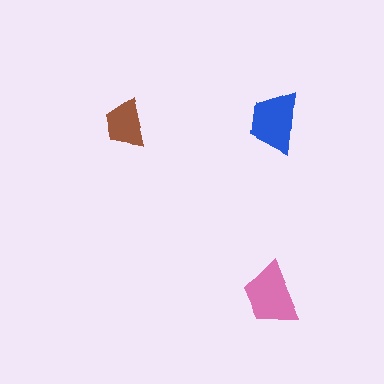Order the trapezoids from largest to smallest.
the pink one, the blue one, the brown one.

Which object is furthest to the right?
The pink trapezoid is rightmost.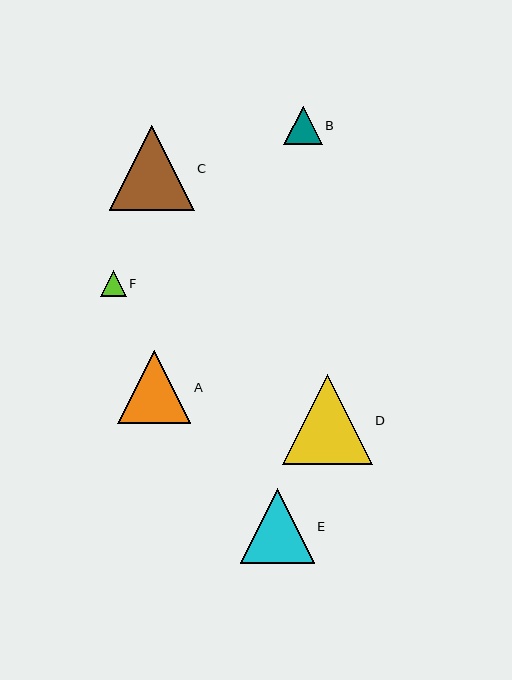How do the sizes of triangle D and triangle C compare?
Triangle D and triangle C are approximately the same size.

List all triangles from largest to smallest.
From largest to smallest: D, C, E, A, B, F.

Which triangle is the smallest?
Triangle F is the smallest with a size of approximately 25 pixels.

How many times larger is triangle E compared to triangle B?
Triangle E is approximately 1.9 times the size of triangle B.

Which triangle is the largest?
Triangle D is the largest with a size of approximately 90 pixels.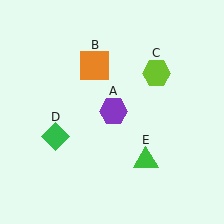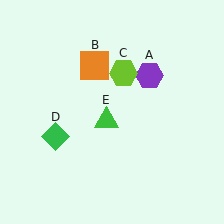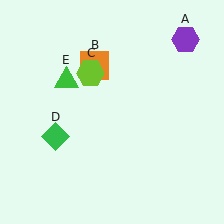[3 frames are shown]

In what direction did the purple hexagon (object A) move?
The purple hexagon (object A) moved up and to the right.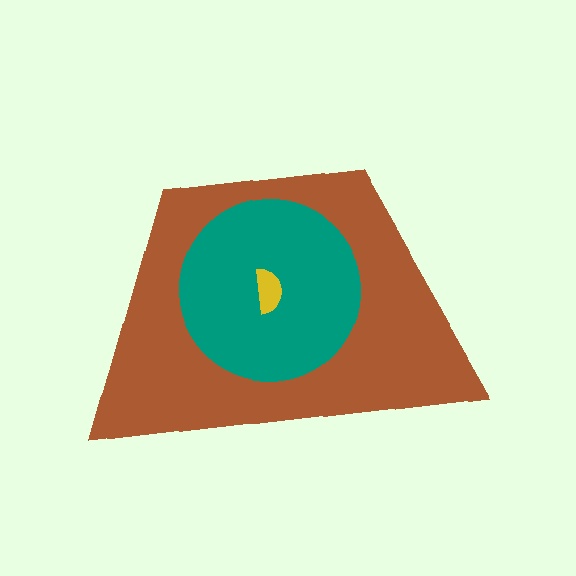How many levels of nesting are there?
3.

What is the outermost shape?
The brown trapezoid.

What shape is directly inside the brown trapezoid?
The teal circle.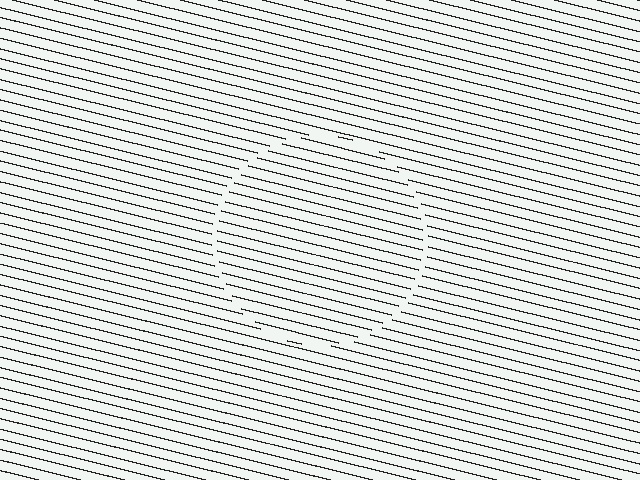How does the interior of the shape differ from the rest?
The interior of the shape contains the same grating, shifted by half a period — the contour is defined by the phase discontinuity where line-ends from the inner and outer gratings abut.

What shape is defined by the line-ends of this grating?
An illusory circle. The interior of the shape contains the same grating, shifted by half a period — the contour is defined by the phase discontinuity where line-ends from the inner and outer gratings abut.